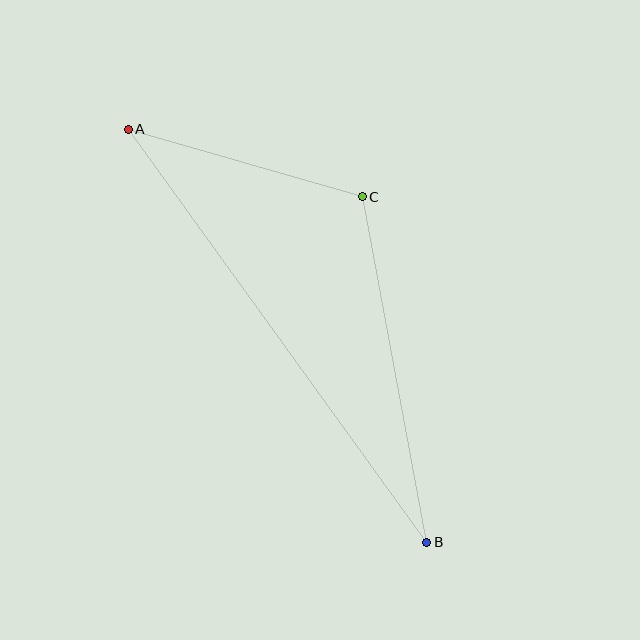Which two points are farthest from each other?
Points A and B are farthest from each other.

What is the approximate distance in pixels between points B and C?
The distance between B and C is approximately 351 pixels.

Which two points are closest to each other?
Points A and C are closest to each other.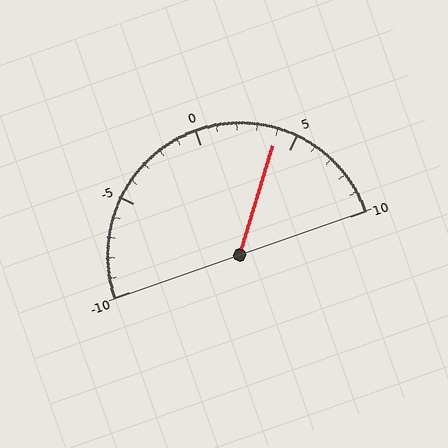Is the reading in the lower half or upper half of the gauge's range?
The reading is in the upper half of the range (-10 to 10).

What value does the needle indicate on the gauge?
The needle indicates approximately 4.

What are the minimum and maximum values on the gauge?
The gauge ranges from -10 to 10.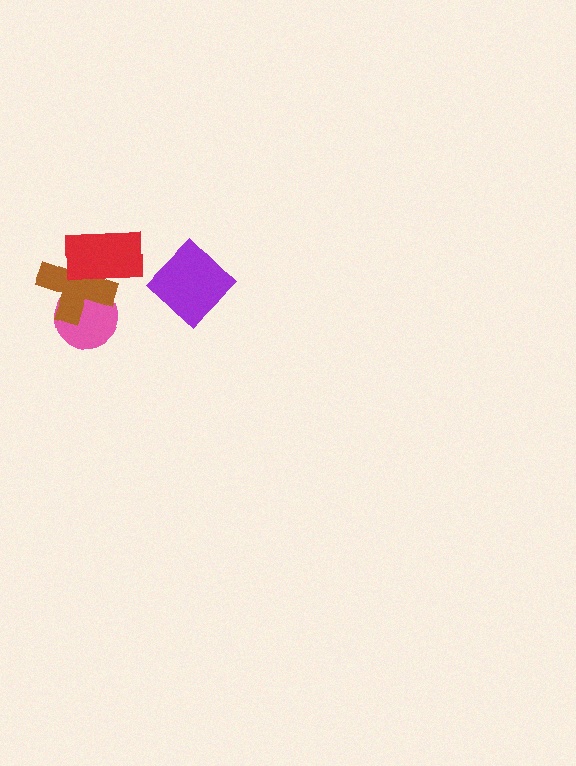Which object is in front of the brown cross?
The red rectangle is in front of the brown cross.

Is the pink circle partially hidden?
Yes, it is partially covered by another shape.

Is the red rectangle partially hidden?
No, no other shape covers it.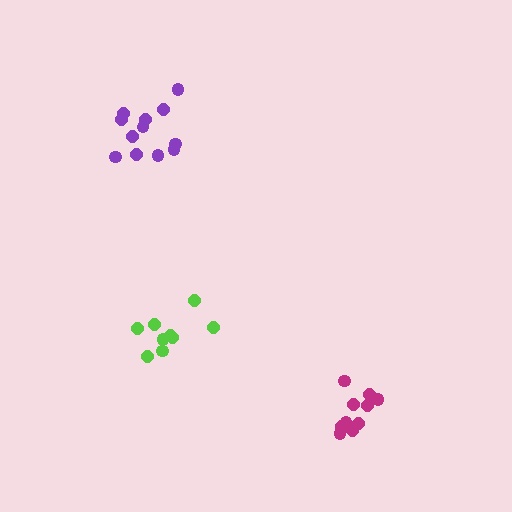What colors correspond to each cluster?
The clusters are colored: magenta, lime, purple.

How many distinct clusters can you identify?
There are 3 distinct clusters.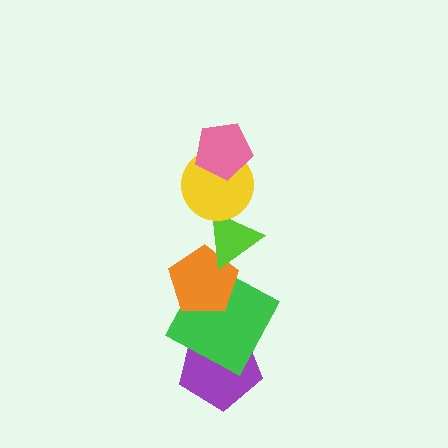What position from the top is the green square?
The green square is 5th from the top.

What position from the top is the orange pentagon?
The orange pentagon is 4th from the top.